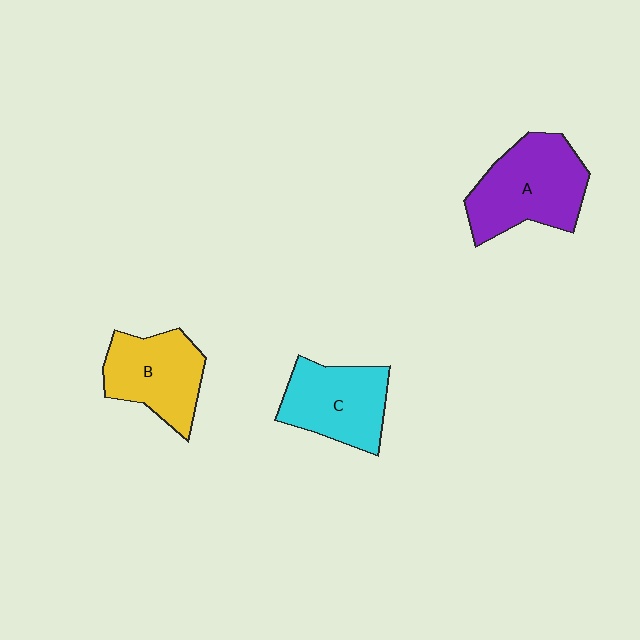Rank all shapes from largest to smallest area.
From largest to smallest: A (purple), C (cyan), B (yellow).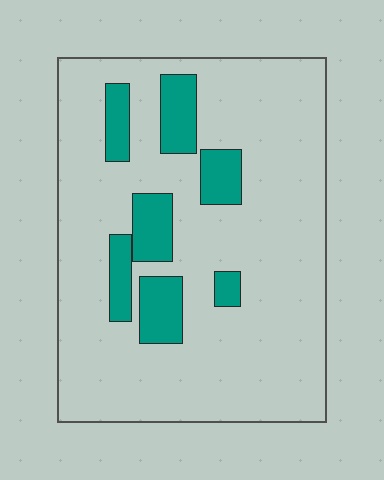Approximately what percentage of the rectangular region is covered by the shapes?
Approximately 15%.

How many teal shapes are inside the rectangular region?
7.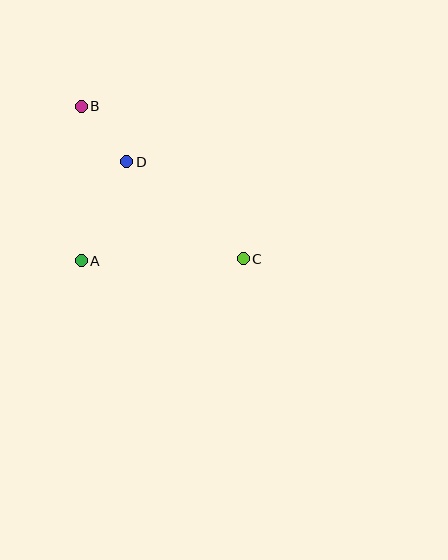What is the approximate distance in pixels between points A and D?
The distance between A and D is approximately 109 pixels.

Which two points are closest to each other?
Points B and D are closest to each other.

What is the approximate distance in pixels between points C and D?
The distance between C and D is approximately 152 pixels.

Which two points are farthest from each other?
Points B and C are farthest from each other.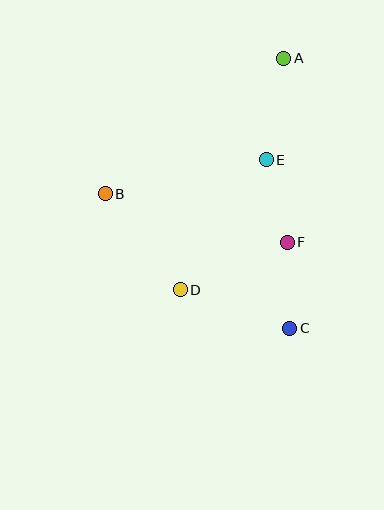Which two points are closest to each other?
Points E and F are closest to each other.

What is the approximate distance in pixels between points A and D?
The distance between A and D is approximately 254 pixels.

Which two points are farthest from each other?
Points A and C are farthest from each other.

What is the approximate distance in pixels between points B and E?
The distance between B and E is approximately 164 pixels.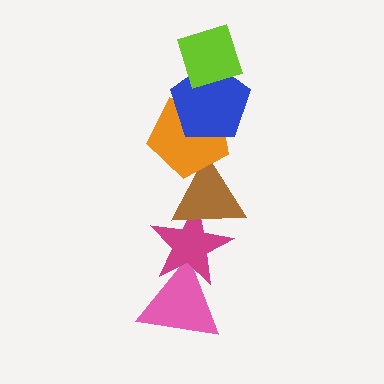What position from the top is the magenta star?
The magenta star is 5th from the top.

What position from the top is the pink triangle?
The pink triangle is 6th from the top.